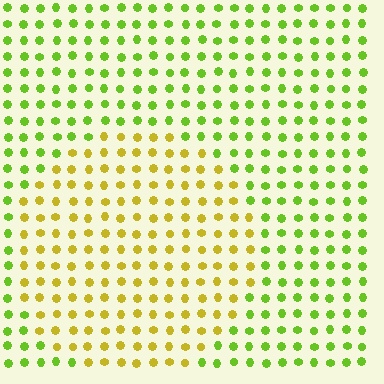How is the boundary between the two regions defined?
The boundary is defined purely by a slight shift in hue (about 41 degrees). Spacing, size, and orientation are identical on both sides.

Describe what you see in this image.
The image is filled with small lime elements in a uniform arrangement. A circle-shaped region is visible where the elements are tinted to a slightly different hue, forming a subtle color boundary.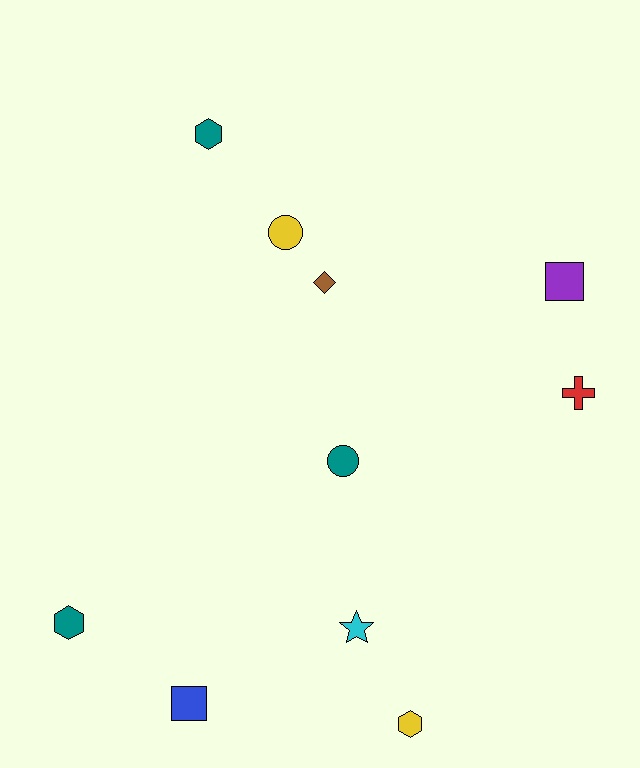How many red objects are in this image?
There is 1 red object.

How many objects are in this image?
There are 10 objects.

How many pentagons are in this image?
There are no pentagons.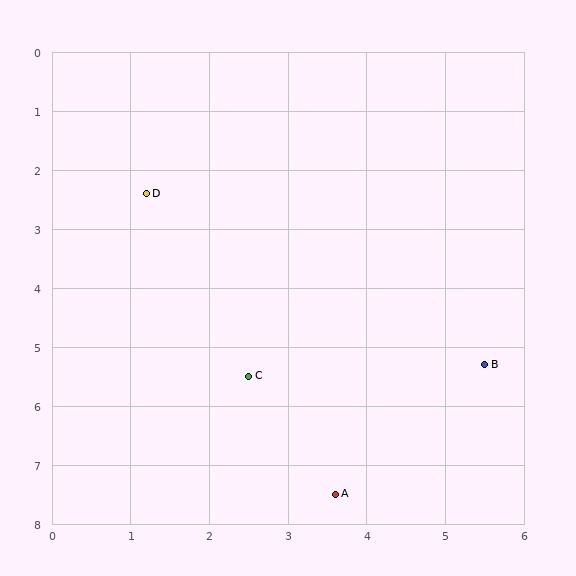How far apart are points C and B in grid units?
Points C and B are about 3.0 grid units apart.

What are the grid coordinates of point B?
Point B is at approximately (5.5, 5.3).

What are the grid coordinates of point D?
Point D is at approximately (1.2, 2.4).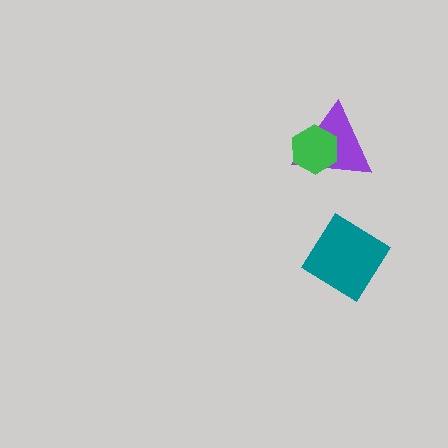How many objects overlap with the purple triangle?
1 object overlaps with the purple triangle.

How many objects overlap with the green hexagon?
1 object overlaps with the green hexagon.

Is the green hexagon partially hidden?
No, no other shape covers it.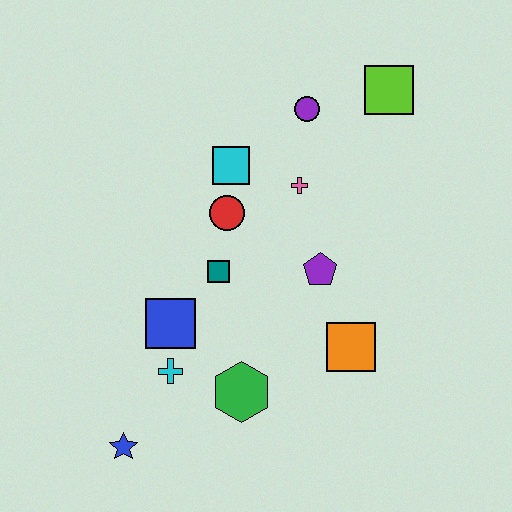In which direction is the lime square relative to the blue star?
The lime square is above the blue star.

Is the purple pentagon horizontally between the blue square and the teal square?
No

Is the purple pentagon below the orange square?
No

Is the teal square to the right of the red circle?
No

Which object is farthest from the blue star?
The lime square is farthest from the blue star.